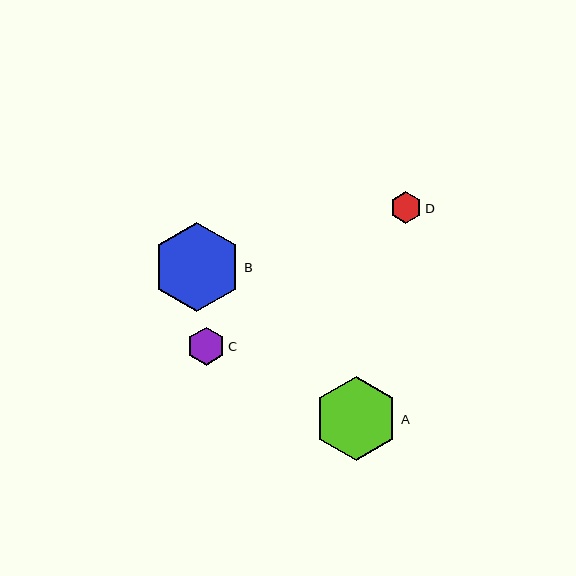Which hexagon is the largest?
Hexagon B is the largest with a size of approximately 88 pixels.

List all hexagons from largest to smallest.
From largest to smallest: B, A, C, D.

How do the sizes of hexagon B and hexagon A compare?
Hexagon B and hexagon A are approximately the same size.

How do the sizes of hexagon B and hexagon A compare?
Hexagon B and hexagon A are approximately the same size.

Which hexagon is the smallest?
Hexagon D is the smallest with a size of approximately 32 pixels.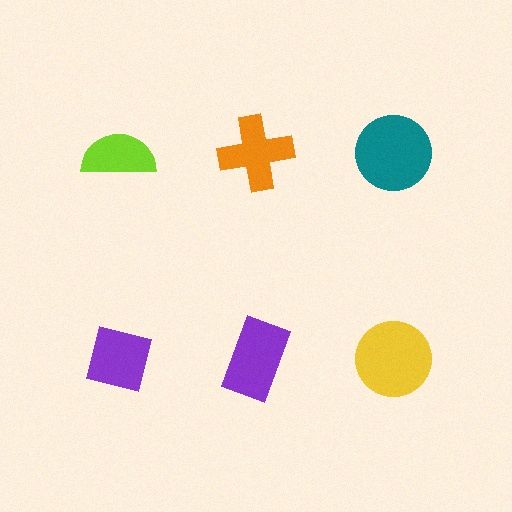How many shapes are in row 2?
3 shapes.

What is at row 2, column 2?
A purple rectangle.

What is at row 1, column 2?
An orange cross.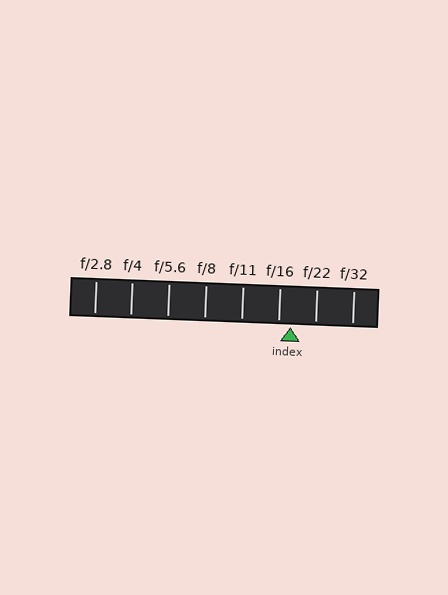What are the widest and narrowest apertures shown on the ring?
The widest aperture shown is f/2.8 and the narrowest is f/32.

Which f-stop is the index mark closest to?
The index mark is closest to f/16.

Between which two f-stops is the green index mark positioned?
The index mark is between f/16 and f/22.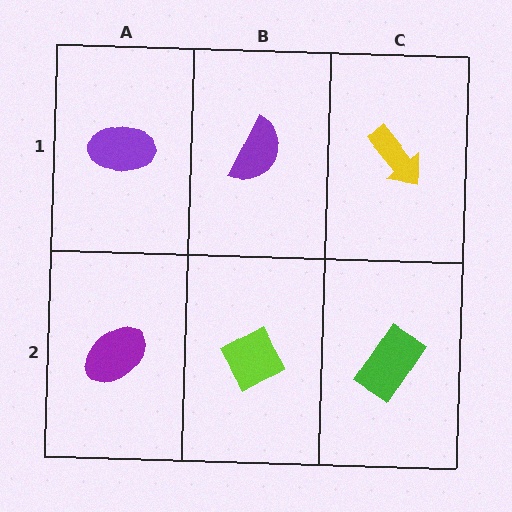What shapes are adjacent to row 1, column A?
A purple ellipse (row 2, column A), a purple semicircle (row 1, column B).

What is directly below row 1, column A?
A purple ellipse.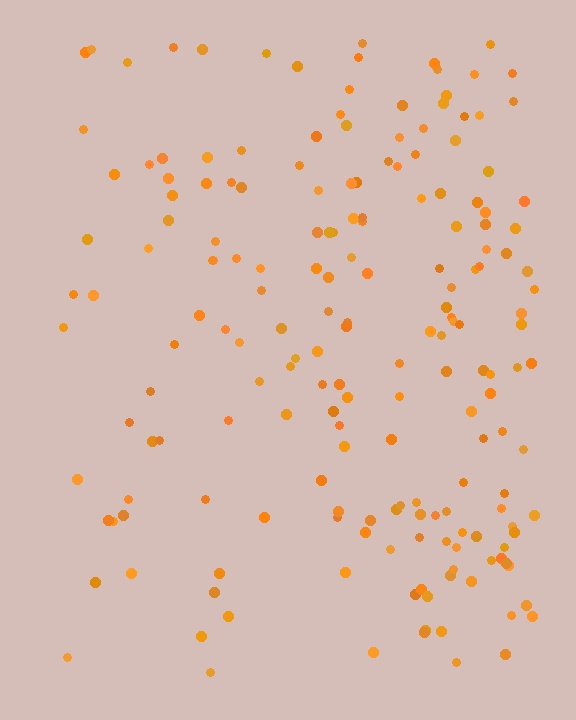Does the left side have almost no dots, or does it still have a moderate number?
Still a moderate number, just noticeably fewer than the right.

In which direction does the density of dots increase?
From left to right, with the right side densest.